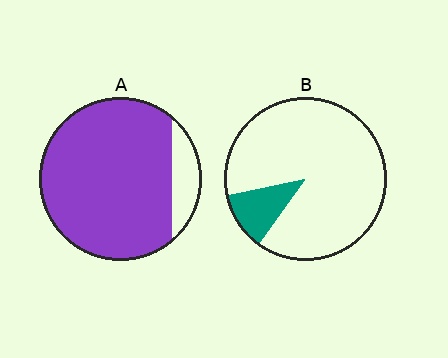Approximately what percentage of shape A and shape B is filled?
A is approximately 85% and B is approximately 10%.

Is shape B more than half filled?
No.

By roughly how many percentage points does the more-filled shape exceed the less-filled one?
By roughly 75 percentage points (A over B).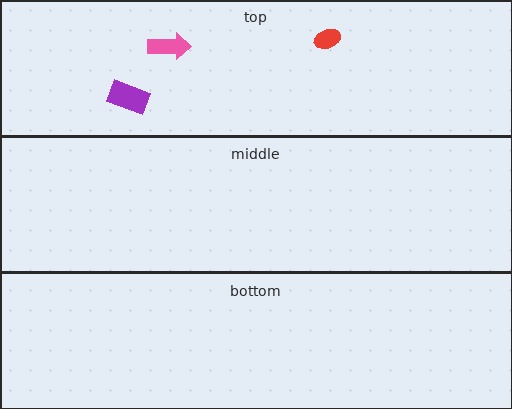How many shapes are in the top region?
3.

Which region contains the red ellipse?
The top region.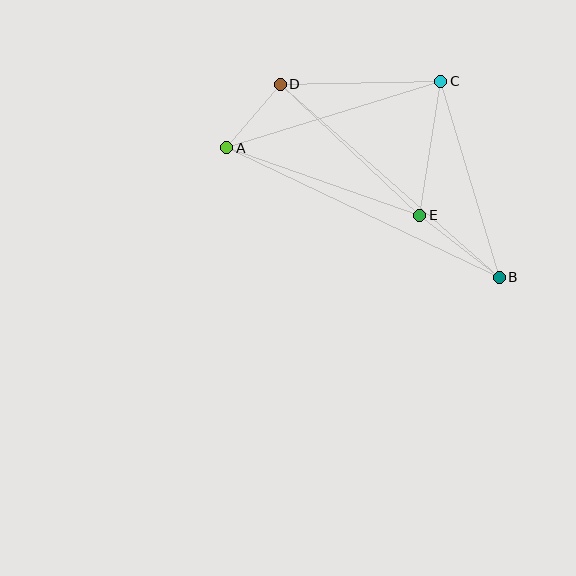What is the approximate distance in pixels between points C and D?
The distance between C and D is approximately 160 pixels.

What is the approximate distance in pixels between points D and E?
The distance between D and E is approximately 191 pixels.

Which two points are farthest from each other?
Points A and B are farthest from each other.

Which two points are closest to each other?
Points A and D are closest to each other.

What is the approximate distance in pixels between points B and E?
The distance between B and E is approximately 101 pixels.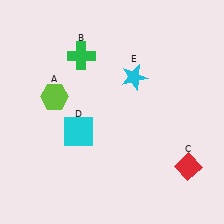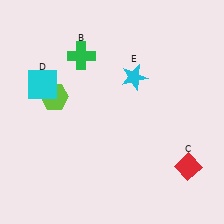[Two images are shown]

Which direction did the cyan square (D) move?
The cyan square (D) moved up.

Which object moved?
The cyan square (D) moved up.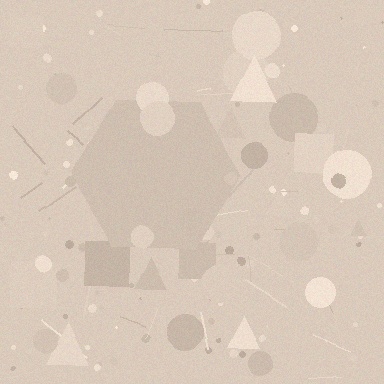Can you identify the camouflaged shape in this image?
The camouflaged shape is a hexagon.